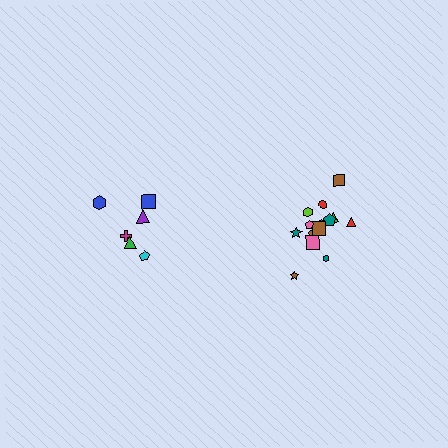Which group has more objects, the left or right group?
The right group.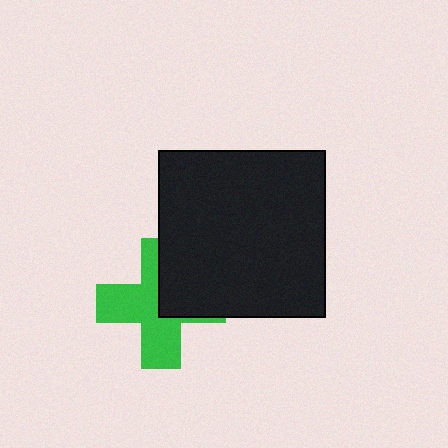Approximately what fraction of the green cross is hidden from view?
Roughly 38% of the green cross is hidden behind the black square.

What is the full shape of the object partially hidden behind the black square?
The partially hidden object is a green cross.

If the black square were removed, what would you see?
You would see the complete green cross.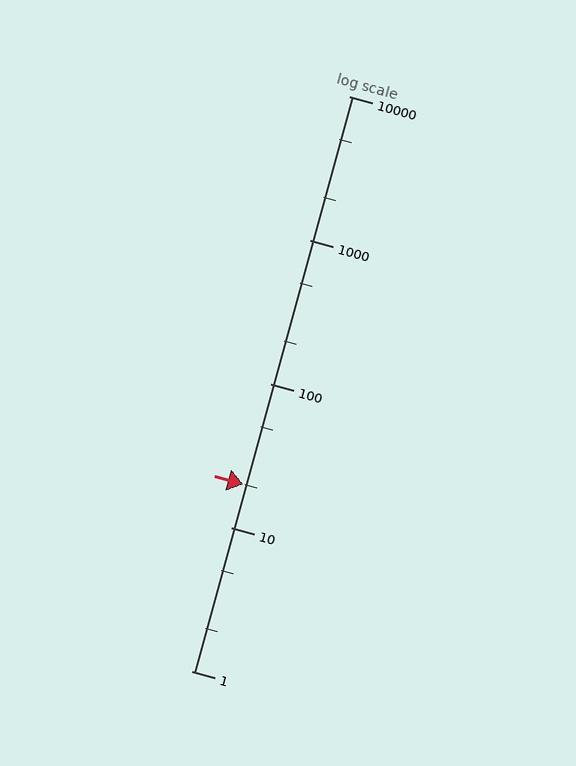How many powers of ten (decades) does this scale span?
The scale spans 4 decades, from 1 to 10000.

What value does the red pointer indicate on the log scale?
The pointer indicates approximately 20.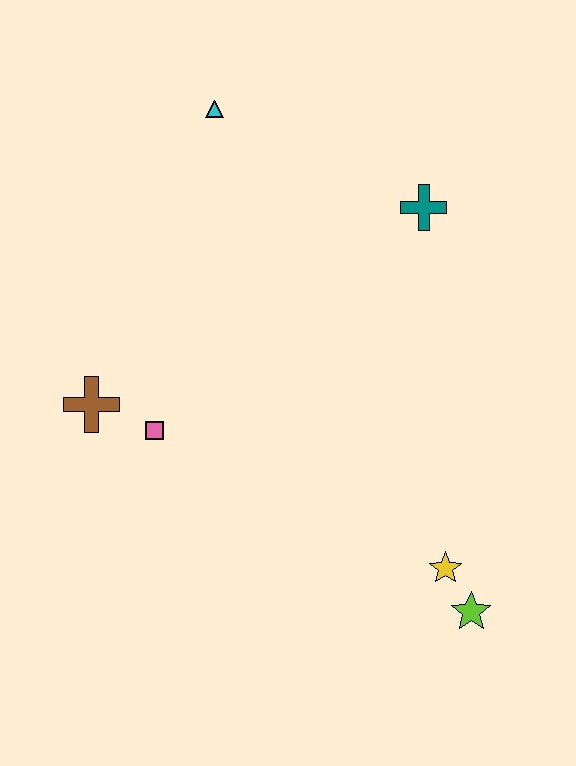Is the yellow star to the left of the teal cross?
No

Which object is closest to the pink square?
The brown cross is closest to the pink square.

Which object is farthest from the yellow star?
The cyan triangle is farthest from the yellow star.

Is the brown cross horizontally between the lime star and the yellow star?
No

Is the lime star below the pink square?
Yes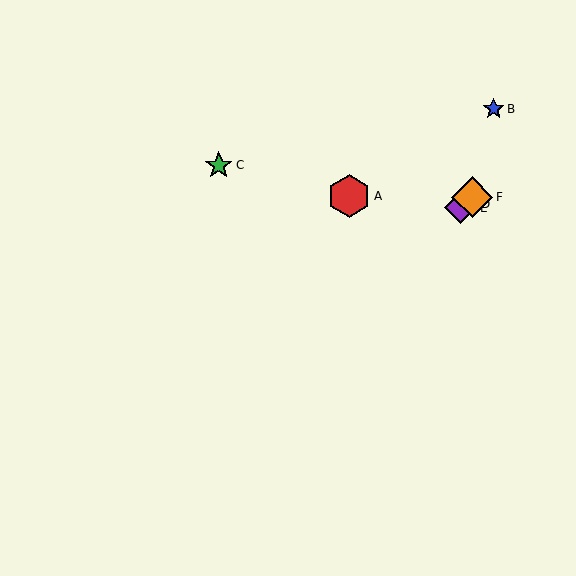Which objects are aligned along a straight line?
Objects D, E, F are aligned along a straight line.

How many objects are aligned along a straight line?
3 objects (D, E, F) are aligned along a straight line.